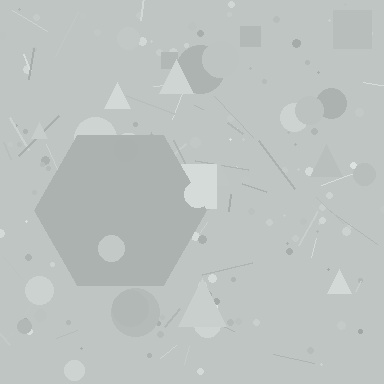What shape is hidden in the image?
A hexagon is hidden in the image.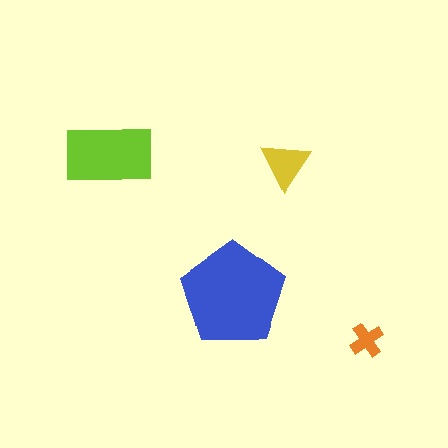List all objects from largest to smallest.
The blue pentagon, the lime rectangle, the yellow triangle, the orange cross.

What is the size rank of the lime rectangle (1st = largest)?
2nd.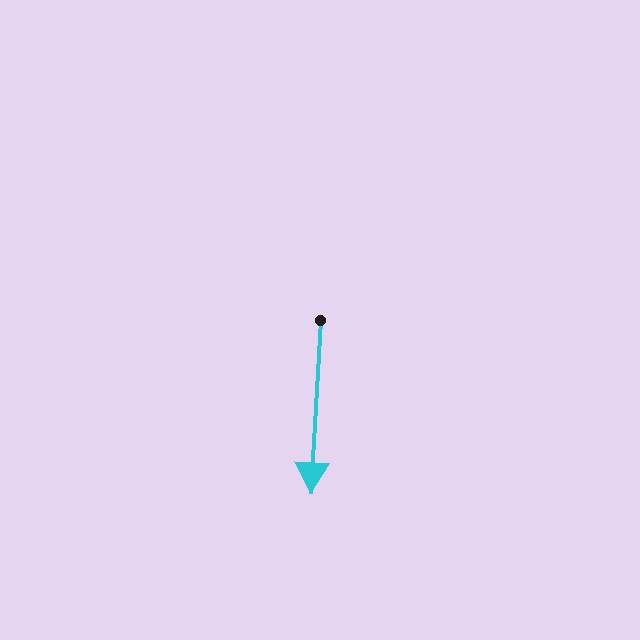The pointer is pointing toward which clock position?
Roughly 6 o'clock.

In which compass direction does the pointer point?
South.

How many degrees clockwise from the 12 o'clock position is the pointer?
Approximately 183 degrees.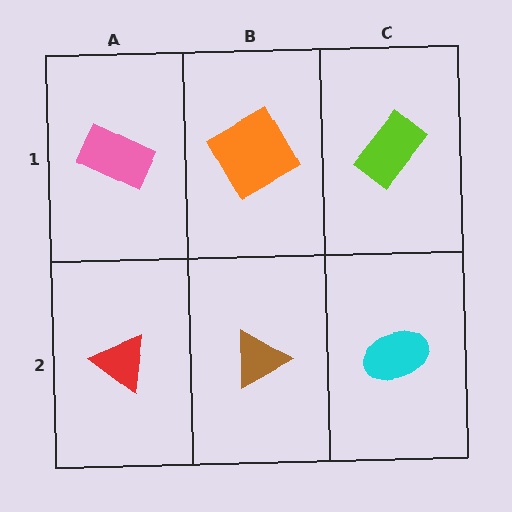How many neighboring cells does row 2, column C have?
2.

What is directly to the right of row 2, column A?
A brown triangle.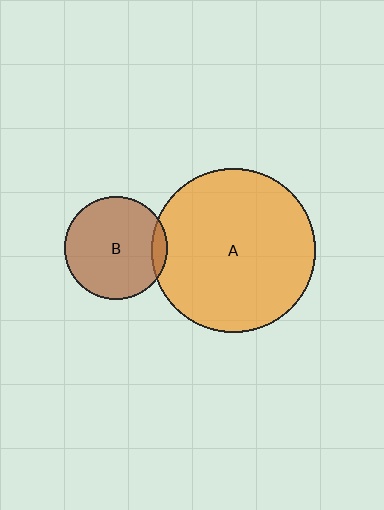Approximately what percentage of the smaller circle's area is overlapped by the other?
Approximately 10%.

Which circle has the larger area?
Circle A (orange).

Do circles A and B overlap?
Yes.